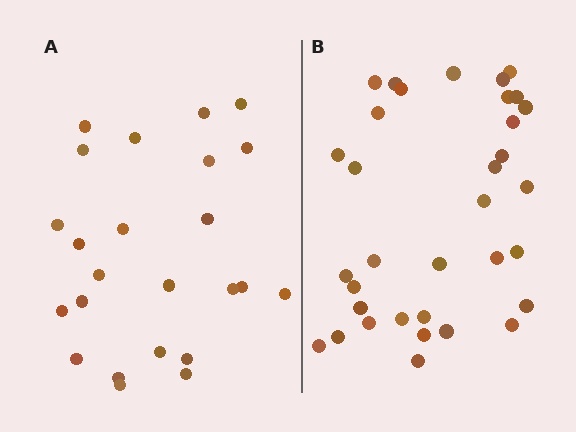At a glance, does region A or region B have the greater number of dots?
Region B (the right region) has more dots.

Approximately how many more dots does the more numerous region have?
Region B has roughly 10 or so more dots than region A.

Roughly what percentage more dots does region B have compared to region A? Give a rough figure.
About 40% more.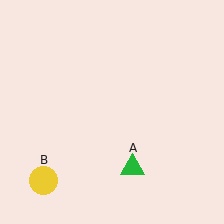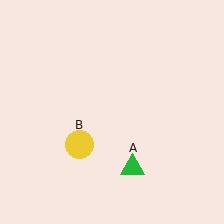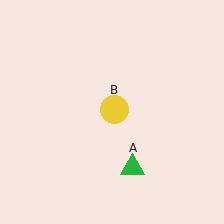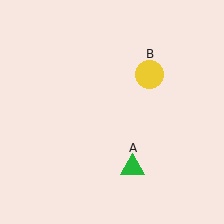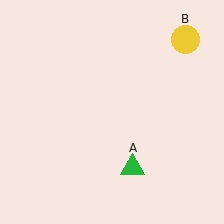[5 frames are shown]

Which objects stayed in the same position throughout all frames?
Green triangle (object A) remained stationary.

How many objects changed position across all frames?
1 object changed position: yellow circle (object B).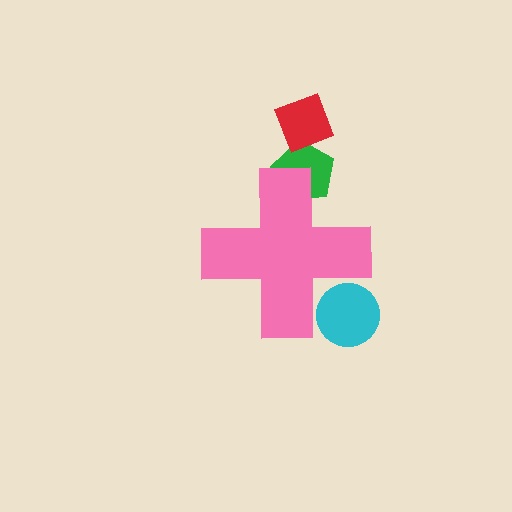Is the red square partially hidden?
No, the red square is fully visible.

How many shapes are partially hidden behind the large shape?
2 shapes are partially hidden.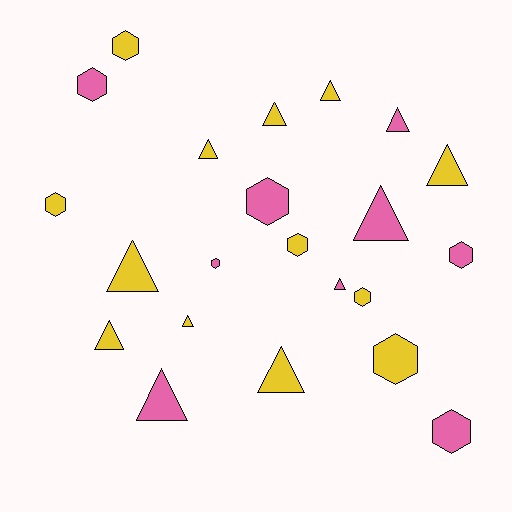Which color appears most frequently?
Yellow, with 13 objects.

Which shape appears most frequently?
Triangle, with 12 objects.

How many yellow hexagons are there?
There are 5 yellow hexagons.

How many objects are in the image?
There are 22 objects.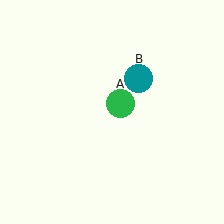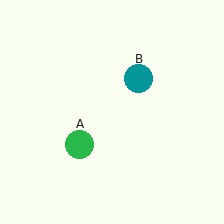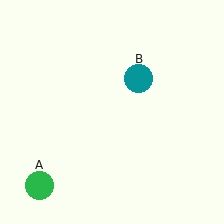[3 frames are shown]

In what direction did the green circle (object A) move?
The green circle (object A) moved down and to the left.